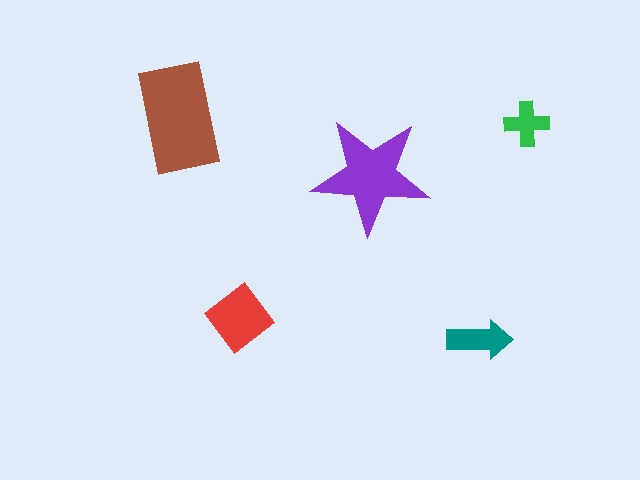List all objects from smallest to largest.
The green cross, the teal arrow, the red diamond, the purple star, the brown rectangle.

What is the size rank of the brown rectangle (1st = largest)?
1st.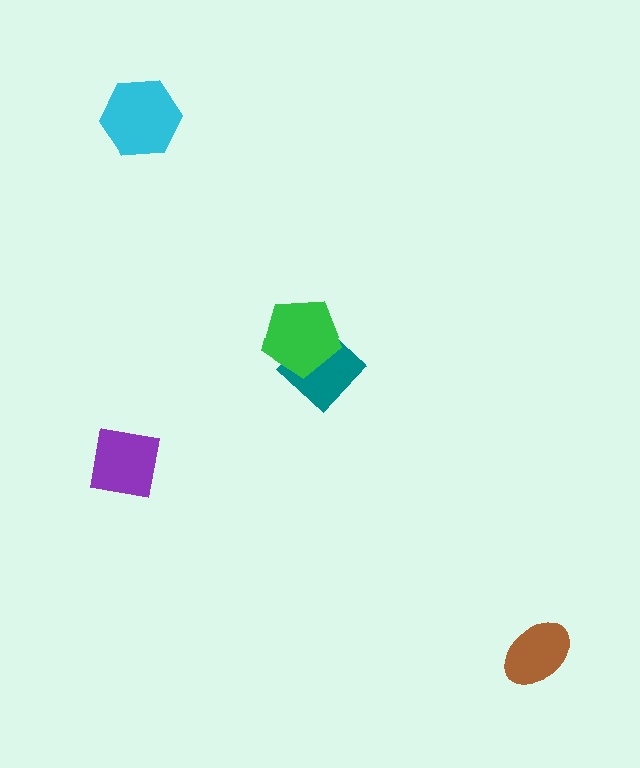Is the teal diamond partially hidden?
Yes, it is partially covered by another shape.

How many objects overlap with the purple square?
0 objects overlap with the purple square.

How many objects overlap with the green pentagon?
1 object overlaps with the green pentagon.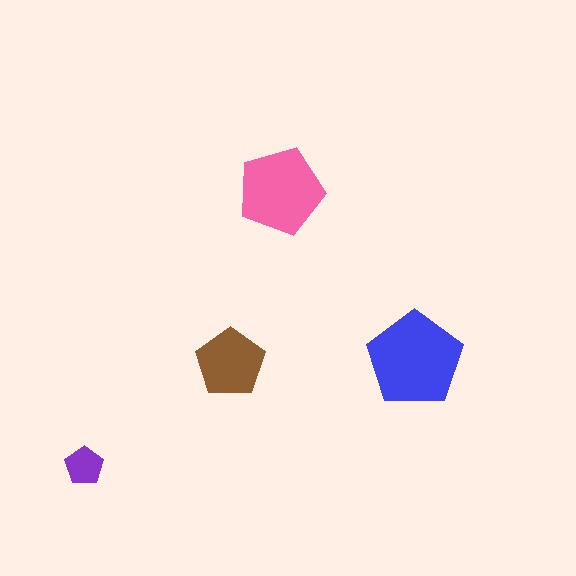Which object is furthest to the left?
The purple pentagon is leftmost.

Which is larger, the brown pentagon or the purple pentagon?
The brown one.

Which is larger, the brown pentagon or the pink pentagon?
The pink one.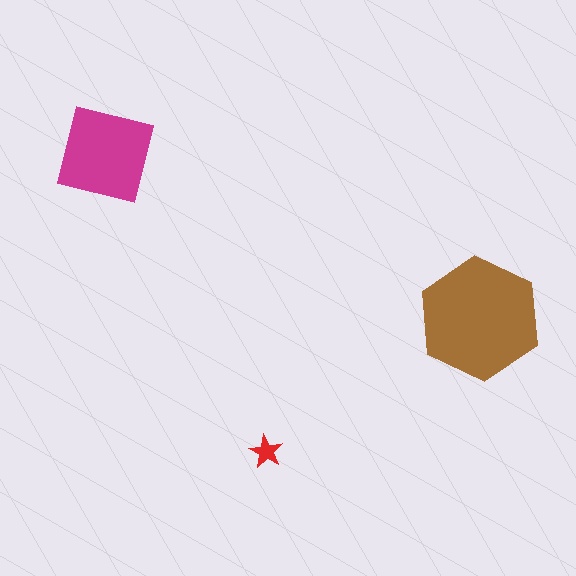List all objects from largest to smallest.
The brown hexagon, the magenta square, the red star.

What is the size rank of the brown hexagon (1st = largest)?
1st.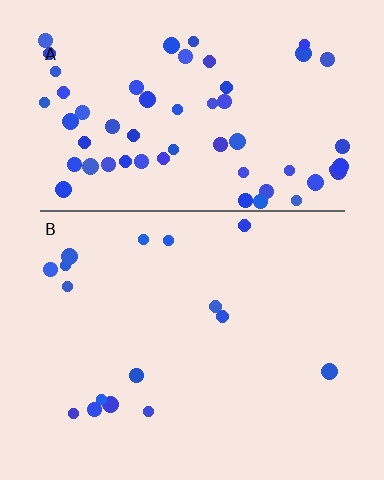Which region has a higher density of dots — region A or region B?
A (the top).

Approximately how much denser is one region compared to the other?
Approximately 3.7× — region A over region B.